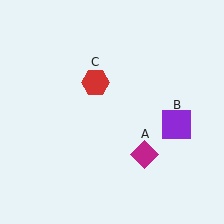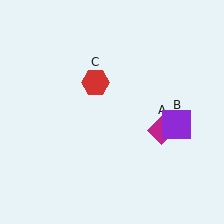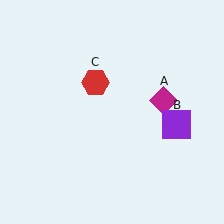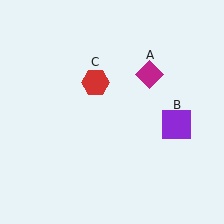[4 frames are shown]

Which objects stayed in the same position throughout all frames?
Purple square (object B) and red hexagon (object C) remained stationary.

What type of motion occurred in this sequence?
The magenta diamond (object A) rotated counterclockwise around the center of the scene.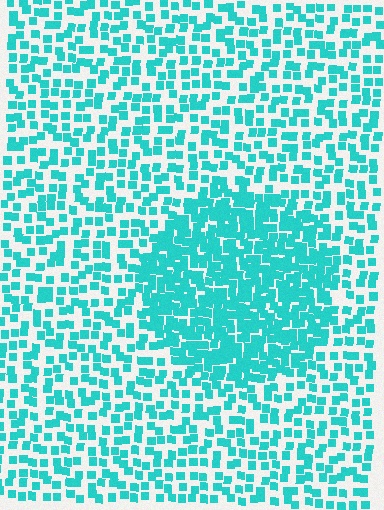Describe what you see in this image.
The image contains small cyan elements arranged at two different densities. A circle-shaped region is visible where the elements are more densely packed than the surrounding area.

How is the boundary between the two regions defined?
The boundary is defined by a change in element density (approximately 2.1x ratio). All elements are the same color, size, and shape.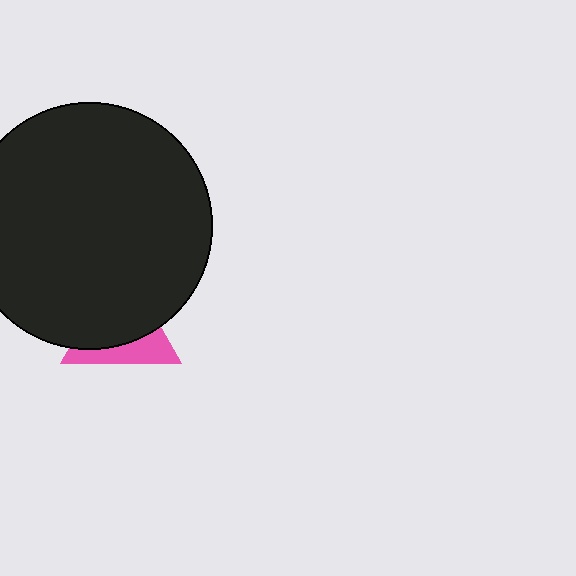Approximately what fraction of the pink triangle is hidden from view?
Roughly 66% of the pink triangle is hidden behind the black circle.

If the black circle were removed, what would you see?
You would see the complete pink triangle.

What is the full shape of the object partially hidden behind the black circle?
The partially hidden object is a pink triangle.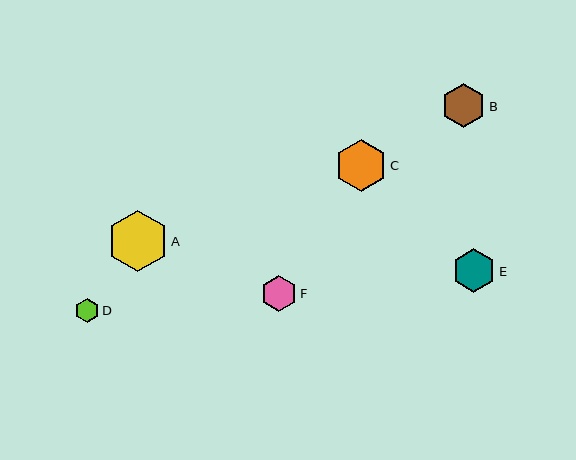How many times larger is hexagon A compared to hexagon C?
Hexagon A is approximately 1.2 times the size of hexagon C.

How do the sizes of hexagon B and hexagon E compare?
Hexagon B and hexagon E are approximately the same size.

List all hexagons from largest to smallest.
From largest to smallest: A, C, B, E, F, D.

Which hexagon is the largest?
Hexagon A is the largest with a size of approximately 61 pixels.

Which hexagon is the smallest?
Hexagon D is the smallest with a size of approximately 24 pixels.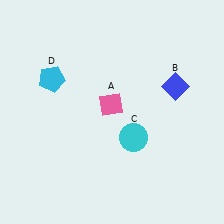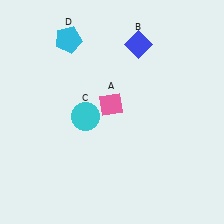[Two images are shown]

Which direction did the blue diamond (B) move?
The blue diamond (B) moved up.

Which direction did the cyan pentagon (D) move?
The cyan pentagon (D) moved up.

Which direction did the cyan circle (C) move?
The cyan circle (C) moved left.